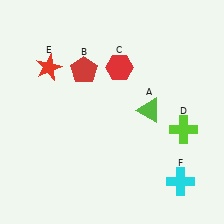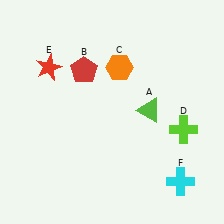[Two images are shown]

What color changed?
The hexagon (C) changed from red in Image 1 to orange in Image 2.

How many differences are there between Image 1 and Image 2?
There is 1 difference between the two images.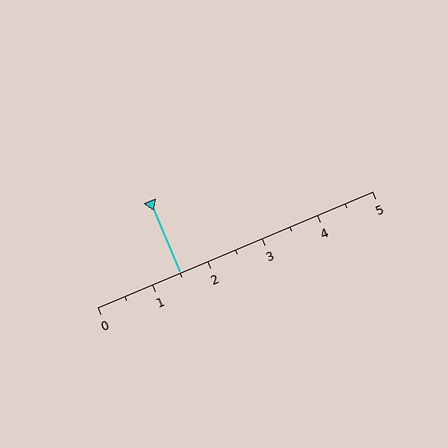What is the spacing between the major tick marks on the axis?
The major ticks are spaced 1 apart.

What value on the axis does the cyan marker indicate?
The marker indicates approximately 1.5.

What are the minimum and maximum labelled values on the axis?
The axis runs from 0 to 5.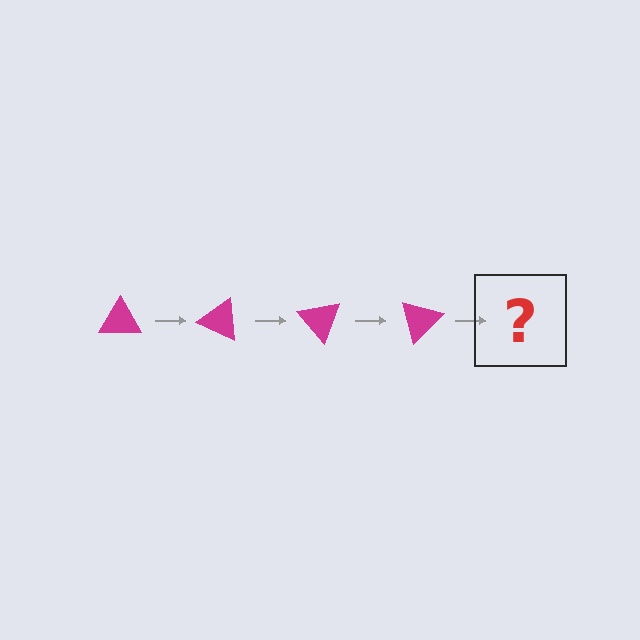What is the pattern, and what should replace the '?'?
The pattern is that the triangle rotates 25 degrees each step. The '?' should be a magenta triangle rotated 100 degrees.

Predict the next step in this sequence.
The next step is a magenta triangle rotated 100 degrees.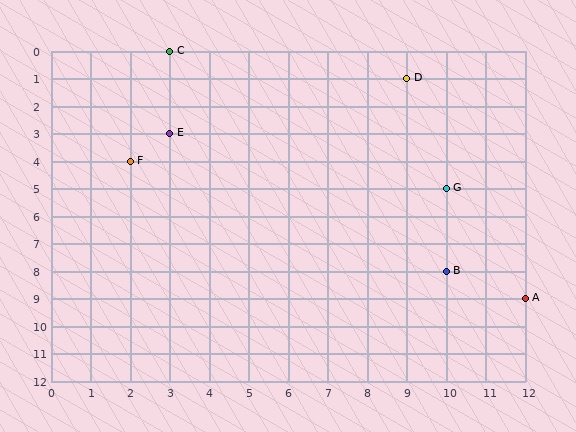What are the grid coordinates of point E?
Point E is at grid coordinates (3, 3).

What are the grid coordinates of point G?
Point G is at grid coordinates (10, 5).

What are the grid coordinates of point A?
Point A is at grid coordinates (12, 9).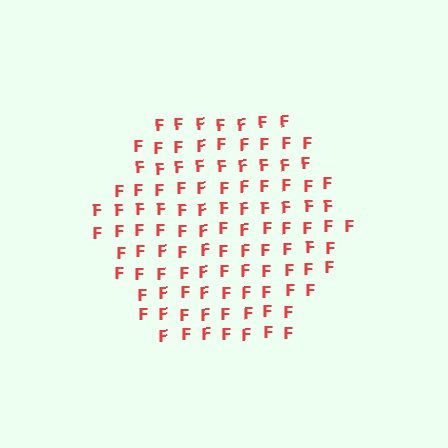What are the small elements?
The small elements are letter F's.